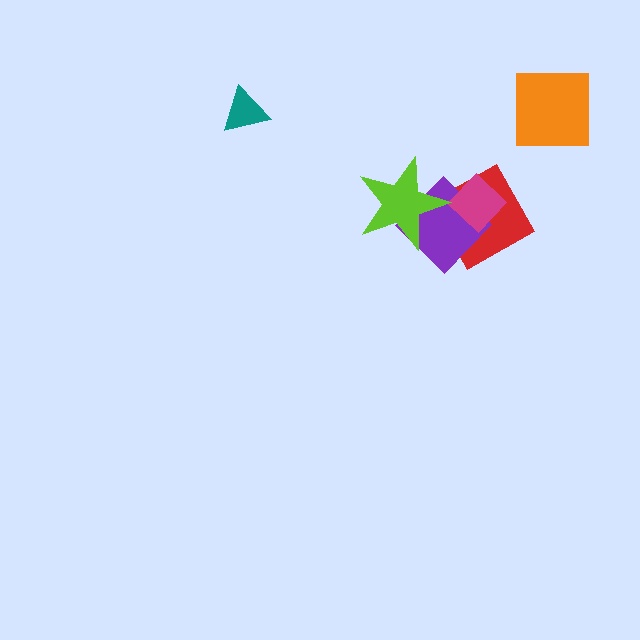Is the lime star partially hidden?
No, no other shape covers it.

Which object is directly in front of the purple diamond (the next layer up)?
The magenta diamond is directly in front of the purple diamond.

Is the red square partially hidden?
Yes, it is partially covered by another shape.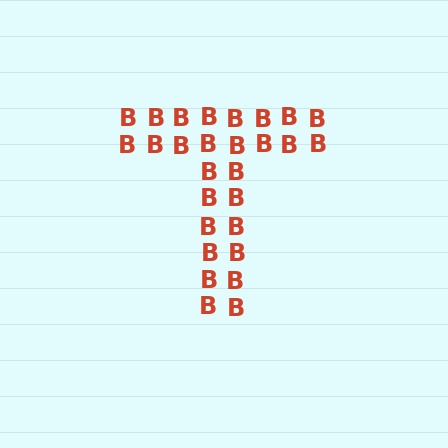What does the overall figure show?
The overall figure shows the letter T.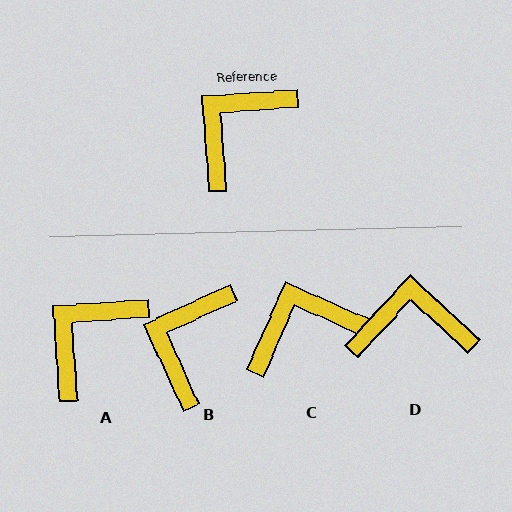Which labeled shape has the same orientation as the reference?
A.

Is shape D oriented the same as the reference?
No, it is off by about 47 degrees.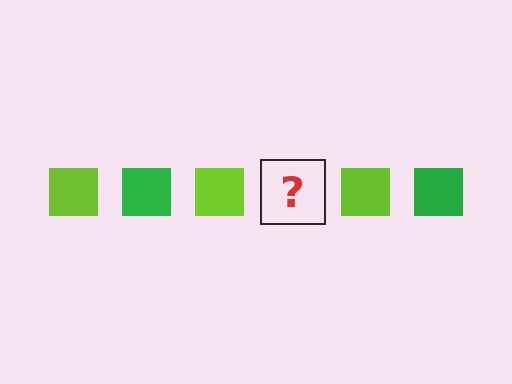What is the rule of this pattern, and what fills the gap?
The rule is that the pattern cycles through lime, green squares. The gap should be filled with a green square.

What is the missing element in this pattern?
The missing element is a green square.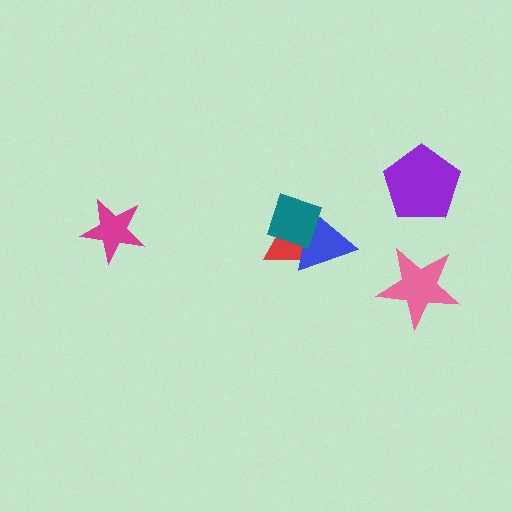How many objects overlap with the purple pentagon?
0 objects overlap with the purple pentagon.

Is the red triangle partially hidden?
Yes, it is partially covered by another shape.